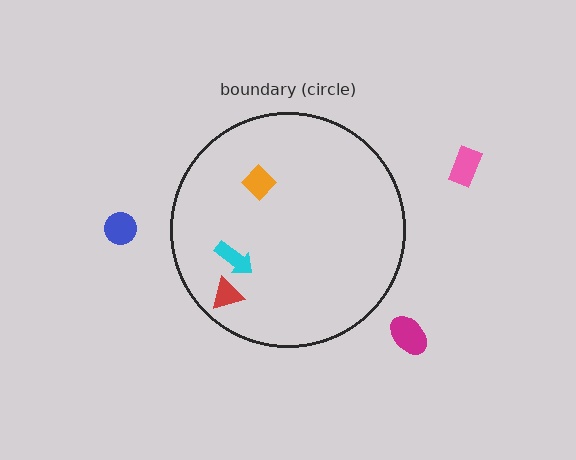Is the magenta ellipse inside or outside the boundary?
Outside.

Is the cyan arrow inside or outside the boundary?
Inside.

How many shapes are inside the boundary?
3 inside, 3 outside.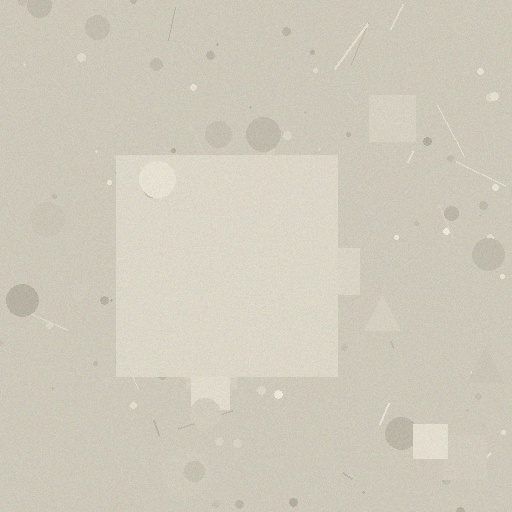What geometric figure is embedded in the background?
A square is embedded in the background.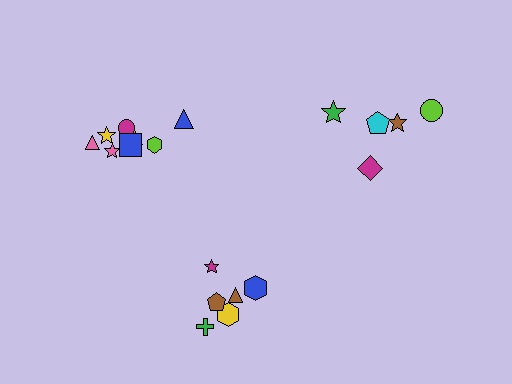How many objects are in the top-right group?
There are 5 objects.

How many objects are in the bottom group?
There are 6 objects.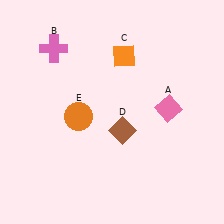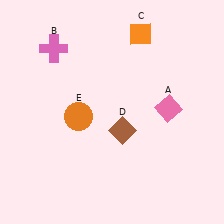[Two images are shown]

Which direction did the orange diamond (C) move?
The orange diamond (C) moved up.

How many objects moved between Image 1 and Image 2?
1 object moved between the two images.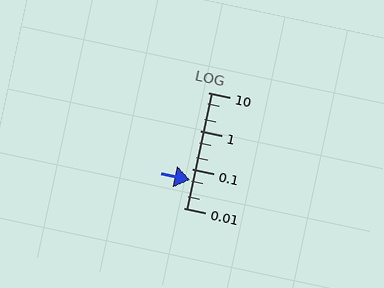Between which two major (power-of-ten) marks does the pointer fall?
The pointer is between 0.01 and 0.1.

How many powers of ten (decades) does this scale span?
The scale spans 3 decades, from 0.01 to 10.